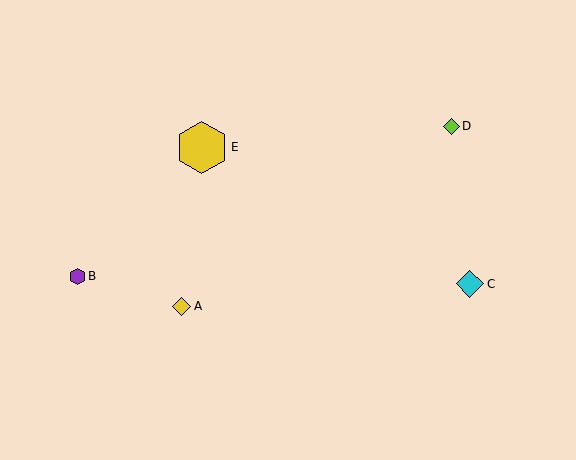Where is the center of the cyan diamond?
The center of the cyan diamond is at (470, 284).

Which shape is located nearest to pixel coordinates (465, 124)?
The lime diamond (labeled D) at (451, 126) is nearest to that location.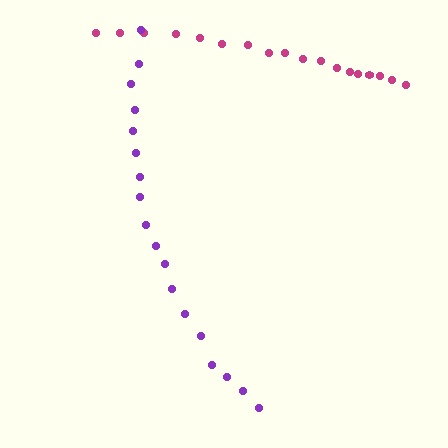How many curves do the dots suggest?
There are 2 distinct paths.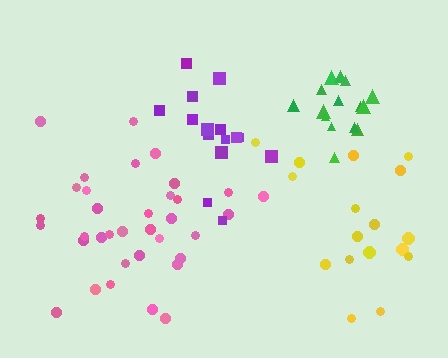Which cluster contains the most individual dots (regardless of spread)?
Pink (35).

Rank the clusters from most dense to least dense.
green, pink, purple, yellow.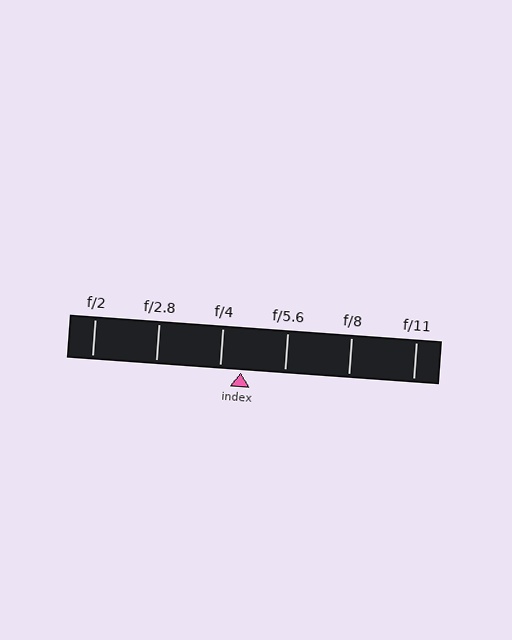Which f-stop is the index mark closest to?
The index mark is closest to f/4.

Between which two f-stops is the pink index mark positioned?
The index mark is between f/4 and f/5.6.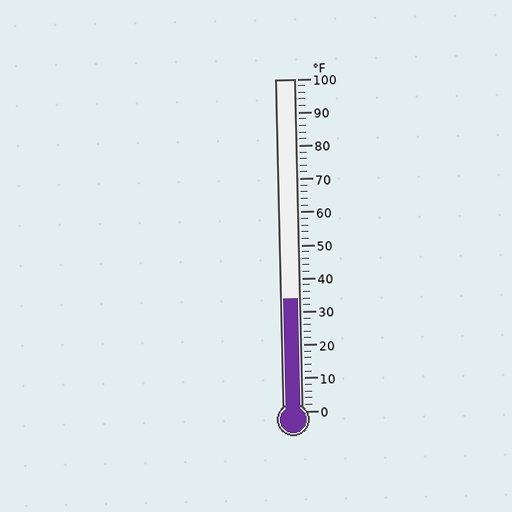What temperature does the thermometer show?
The thermometer shows approximately 34°F.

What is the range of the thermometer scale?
The thermometer scale ranges from 0°F to 100°F.